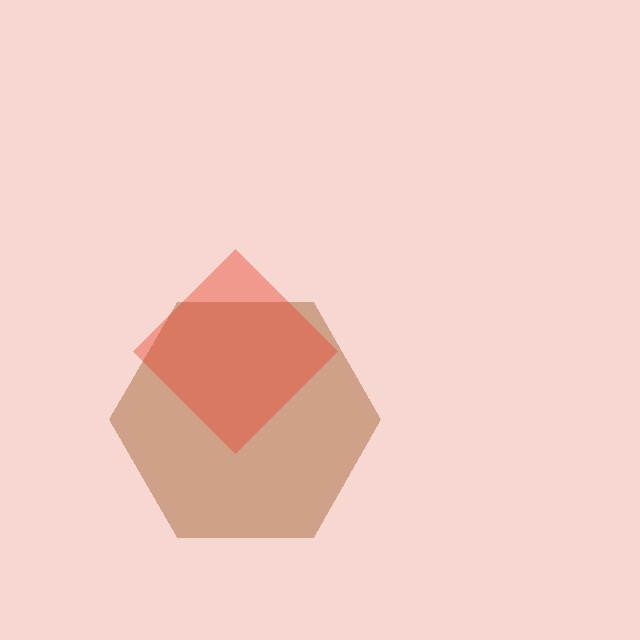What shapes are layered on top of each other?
The layered shapes are: a brown hexagon, a red diamond.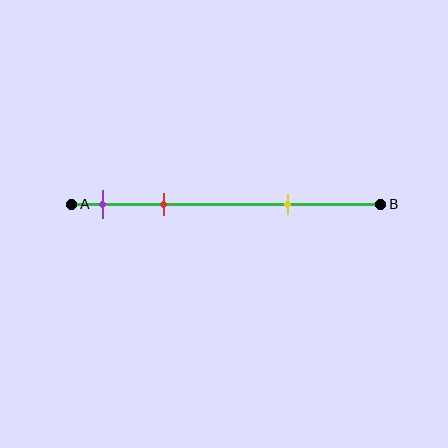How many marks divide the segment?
There are 3 marks dividing the segment.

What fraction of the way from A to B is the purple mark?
The purple mark is approximately 10% (0.1) of the way from A to B.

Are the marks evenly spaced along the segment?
No, the marks are not evenly spaced.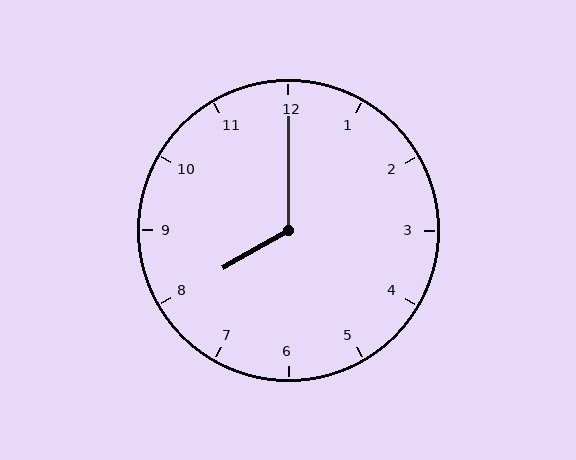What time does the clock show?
8:00.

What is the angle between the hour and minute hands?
Approximately 120 degrees.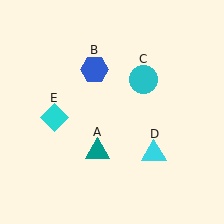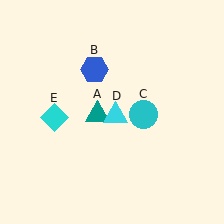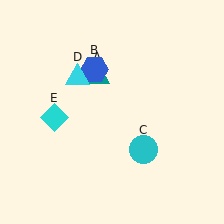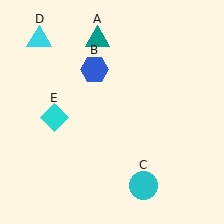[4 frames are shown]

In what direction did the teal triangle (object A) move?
The teal triangle (object A) moved up.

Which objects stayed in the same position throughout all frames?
Blue hexagon (object B) and cyan diamond (object E) remained stationary.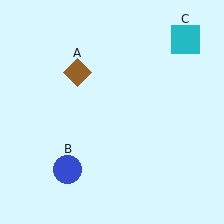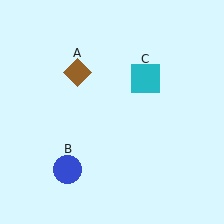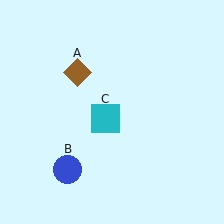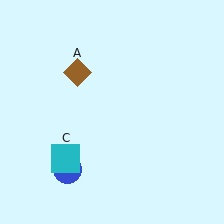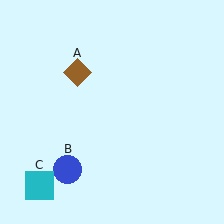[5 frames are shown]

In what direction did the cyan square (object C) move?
The cyan square (object C) moved down and to the left.